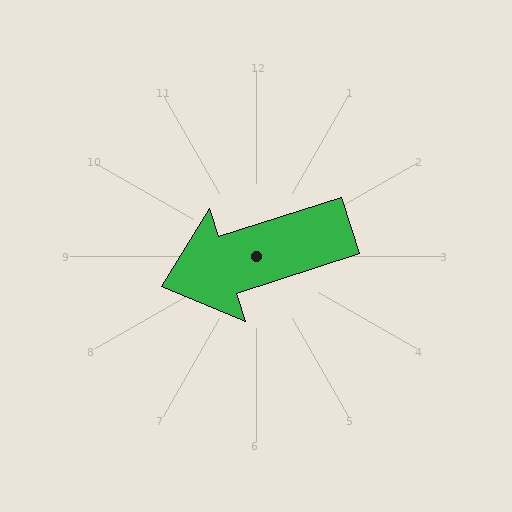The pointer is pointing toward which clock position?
Roughly 8 o'clock.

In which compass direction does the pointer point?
West.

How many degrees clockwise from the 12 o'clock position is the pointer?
Approximately 252 degrees.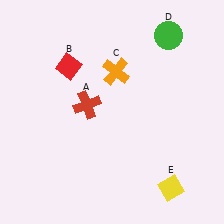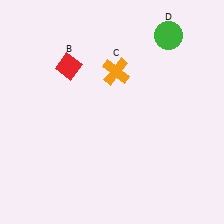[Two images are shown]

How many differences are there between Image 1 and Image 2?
There are 2 differences between the two images.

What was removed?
The red cross (A), the yellow diamond (E) were removed in Image 2.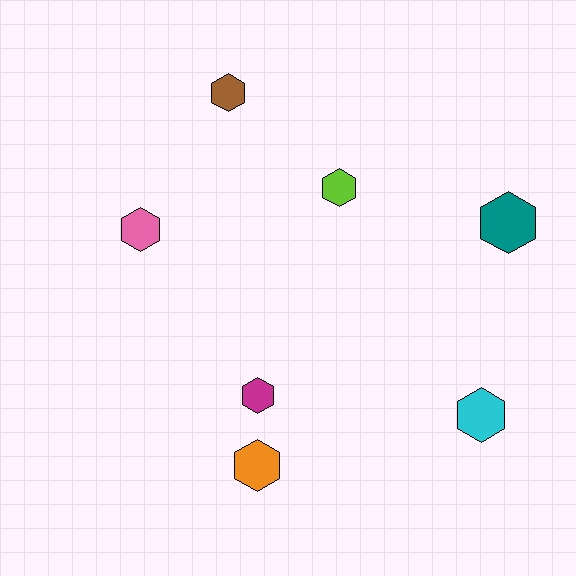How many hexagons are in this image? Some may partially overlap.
There are 7 hexagons.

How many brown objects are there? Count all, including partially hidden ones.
There is 1 brown object.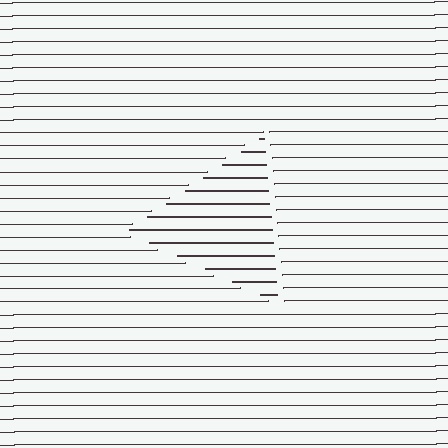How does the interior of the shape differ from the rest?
The interior of the shape contains the same grating, shifted by half a period — the contour is defined by the phase discontinuity where line-ends from the inner and outer gratings abut.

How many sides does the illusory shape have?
3 sides — the line-ends trace a triangle.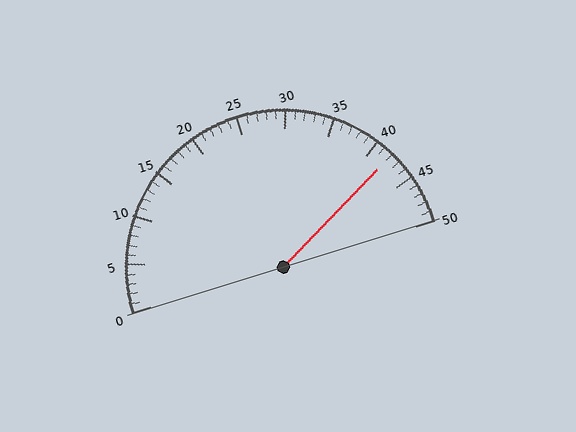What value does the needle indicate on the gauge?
The needle indicates approximately 42.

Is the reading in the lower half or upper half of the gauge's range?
The reading is in the upper half of the range (0 to 50).